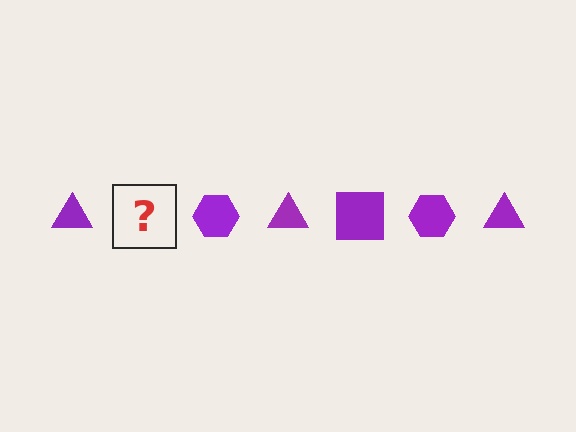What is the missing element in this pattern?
The missing element is a purple square.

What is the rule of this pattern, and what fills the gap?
The rule is that the pattern cycles through triangle, square, hexagon shapes in purple. The gap should be filled with a purple square.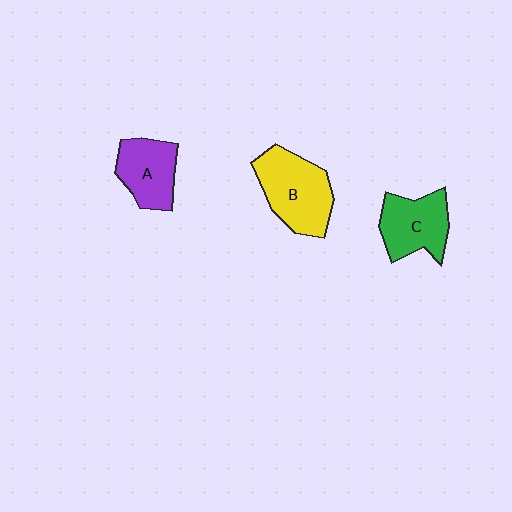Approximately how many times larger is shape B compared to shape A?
Approximately 1.4 times.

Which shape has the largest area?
Shape B (yellow).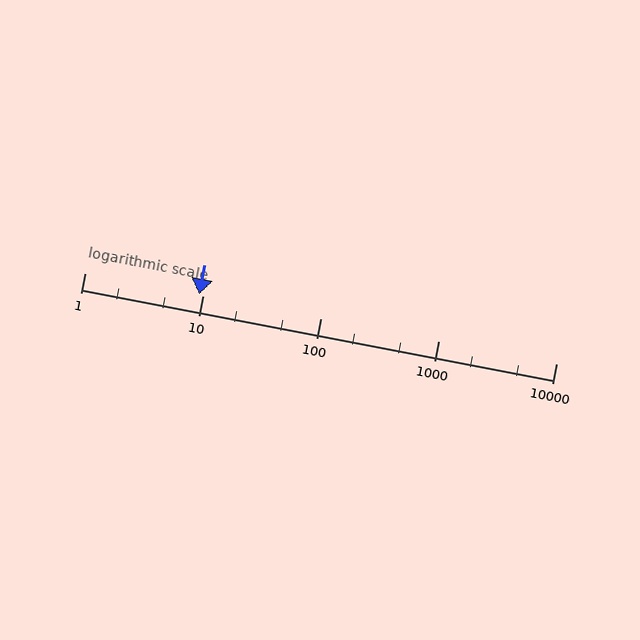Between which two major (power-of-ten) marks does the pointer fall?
The pointer is between 1 and 10.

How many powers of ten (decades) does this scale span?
The scale spans 4 decades, from 1 to 10000.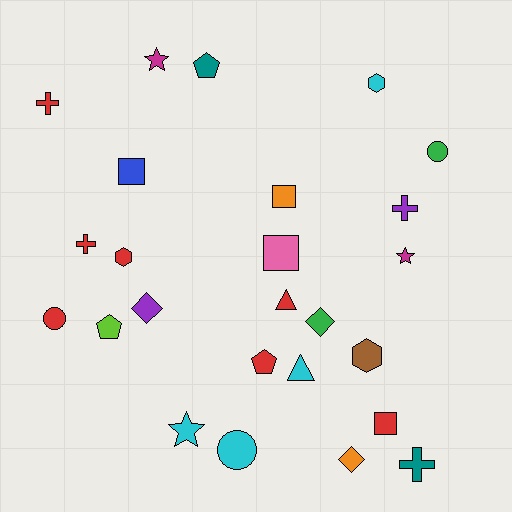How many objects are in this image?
There are 25 objects.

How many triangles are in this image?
There are 2 triangles.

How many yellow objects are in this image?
There are no yellow objects.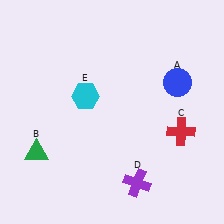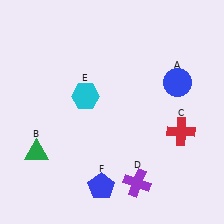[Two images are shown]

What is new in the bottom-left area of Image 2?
A blue pentagon (F) was added in the bottom-left area of Image 2.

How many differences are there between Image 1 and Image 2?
There is 1 difference between the two images.